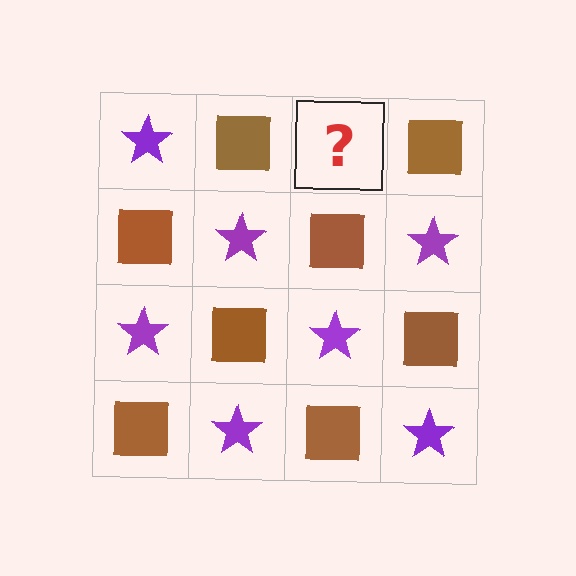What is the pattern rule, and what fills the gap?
The rule is that it alternates purple star and brown square in a checkerboard pattern. The gap should be filled with a purple star.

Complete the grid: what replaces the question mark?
The question mark should be replaced with a purple star.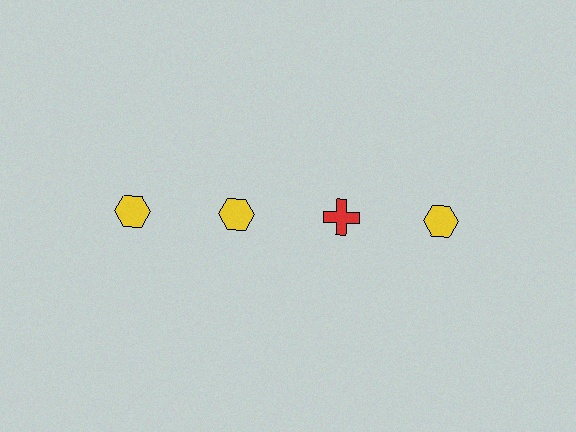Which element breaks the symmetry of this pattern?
The red cross in the top row, center column breaks the symmetry. All other shapes are yellow hexagons.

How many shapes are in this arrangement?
There are 4 shapes arranged in a grid pattern.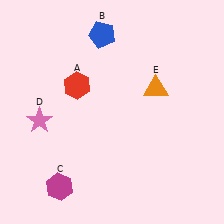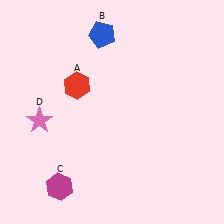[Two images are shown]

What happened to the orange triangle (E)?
The orange triangle (E) was removed in Image 2. It was in the top-right area of Image 1.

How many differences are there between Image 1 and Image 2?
There is 1 difference between the two images.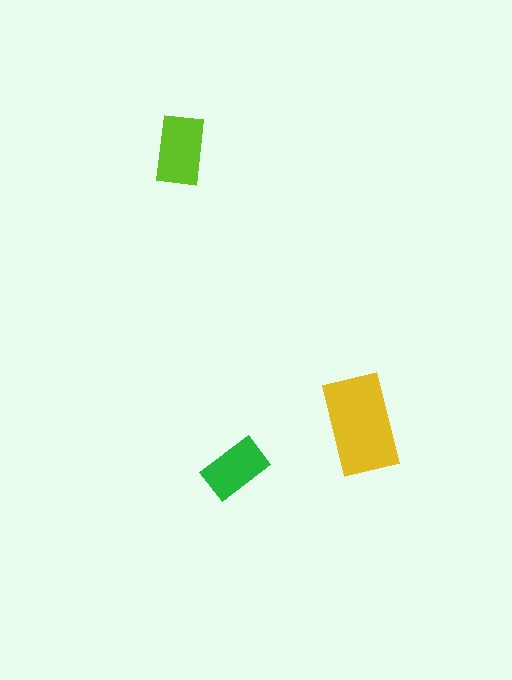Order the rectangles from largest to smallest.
the yellow one, the lime one, the green one.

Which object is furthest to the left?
The lime rectangle is leftmost.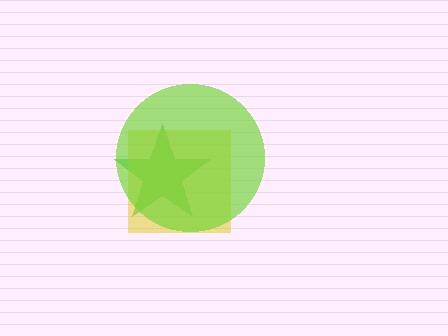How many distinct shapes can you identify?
There are 3 distinct shapes: a green star, a yellow square, a lime circle.